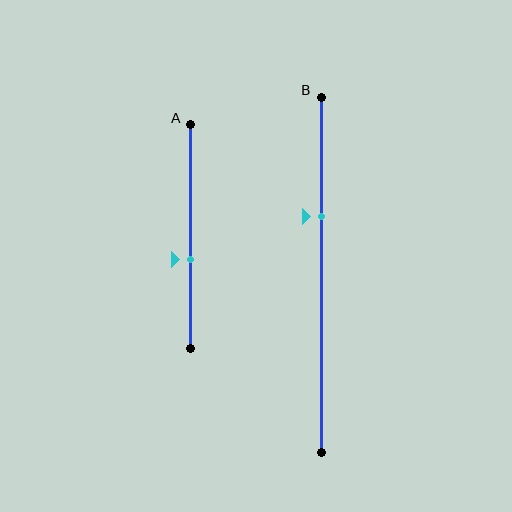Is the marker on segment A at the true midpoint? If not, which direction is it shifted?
No, the marker on segment A is shifted downward by about 10% of the segment length.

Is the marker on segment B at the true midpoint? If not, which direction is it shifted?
No, the marker on segment B is shifted upward by about 16% of the segment length.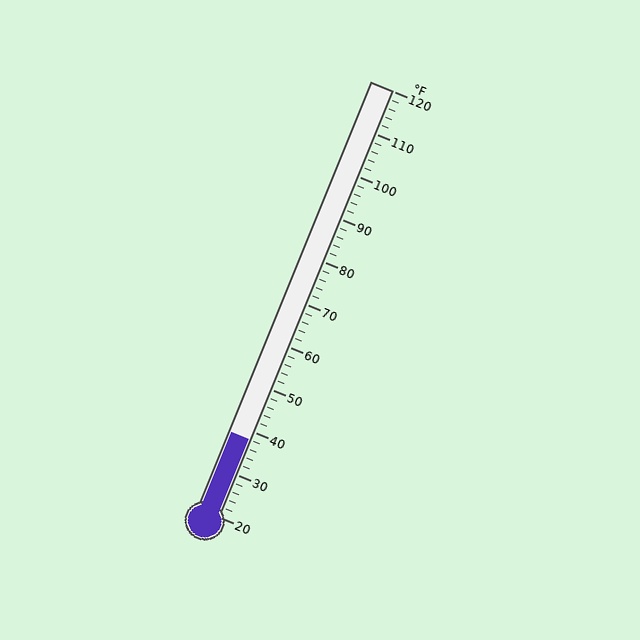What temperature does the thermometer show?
The thermometer shows approximately 38°F.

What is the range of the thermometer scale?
The thermometer scale ranges from 20°F to 120°F.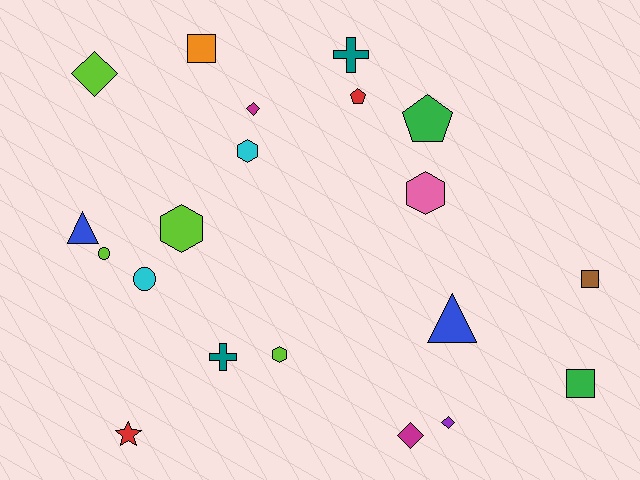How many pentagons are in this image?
There are 2 pentagons.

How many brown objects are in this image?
There is 1 brown object.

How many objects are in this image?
There are 20 objects.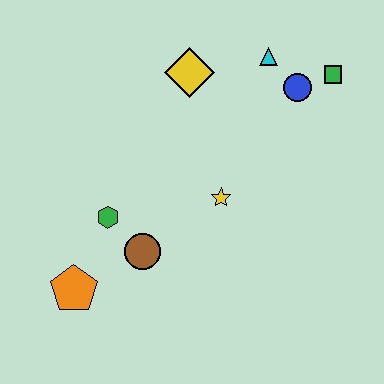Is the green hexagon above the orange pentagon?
Yes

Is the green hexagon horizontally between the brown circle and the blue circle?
No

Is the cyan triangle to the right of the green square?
No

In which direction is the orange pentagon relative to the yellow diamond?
The orange pentagon is below the yellow diamond.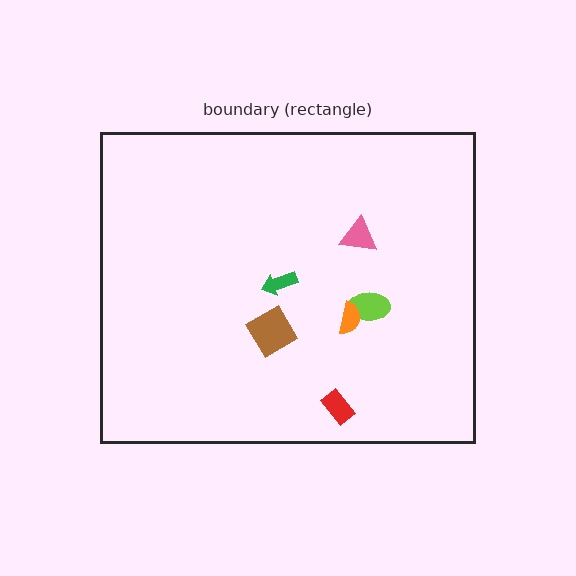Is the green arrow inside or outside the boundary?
Inside.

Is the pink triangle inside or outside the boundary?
Inside.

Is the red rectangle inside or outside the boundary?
Inside.